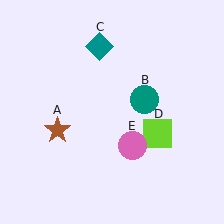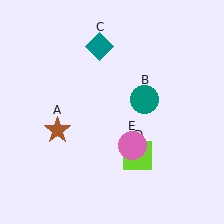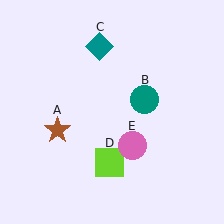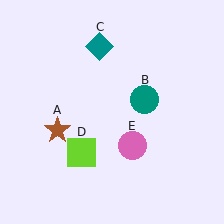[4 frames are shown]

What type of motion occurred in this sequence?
The lime square (object D) rotated clockwise around the center of the scene.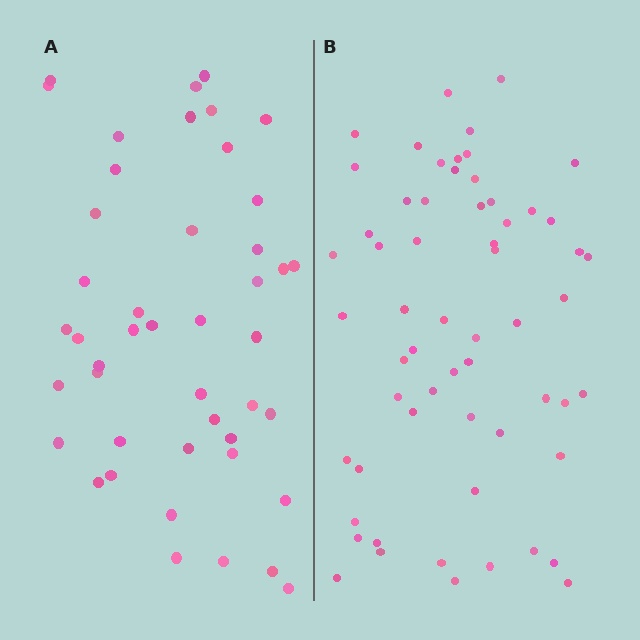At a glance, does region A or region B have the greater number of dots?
Region B (the right region) has more dots.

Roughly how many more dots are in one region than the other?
Region B has approximately 15 more dots than region A.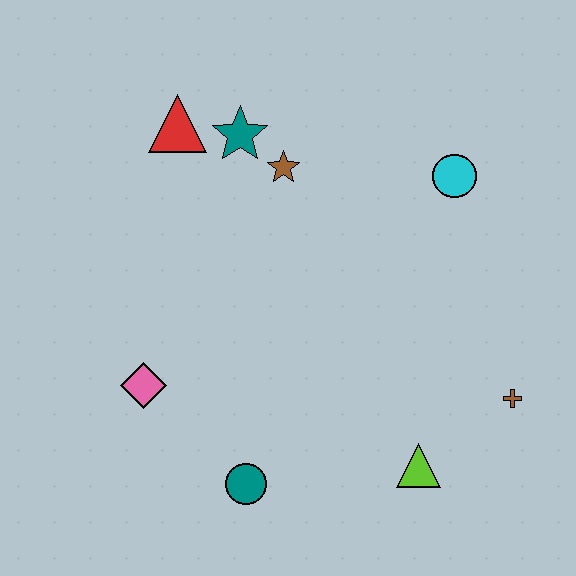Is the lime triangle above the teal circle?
Yes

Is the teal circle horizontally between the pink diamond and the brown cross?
Yes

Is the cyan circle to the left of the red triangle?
No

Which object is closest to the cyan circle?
The brown star is closest to the cyan circle.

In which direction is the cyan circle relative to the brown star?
The cyan circle is to the right of the brown star.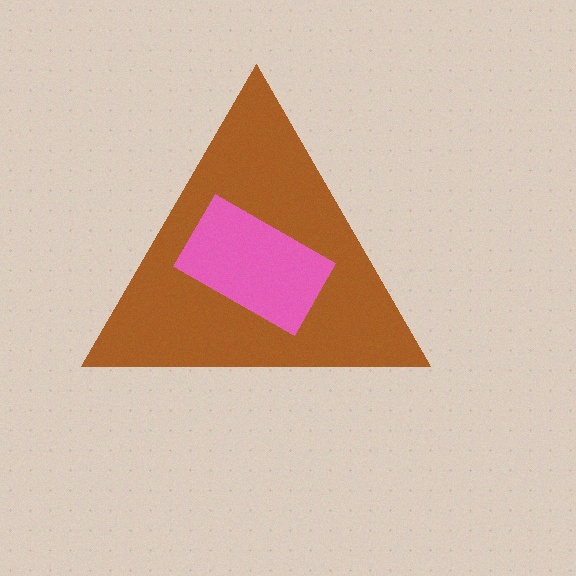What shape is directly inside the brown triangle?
The pink rectangle.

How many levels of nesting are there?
2.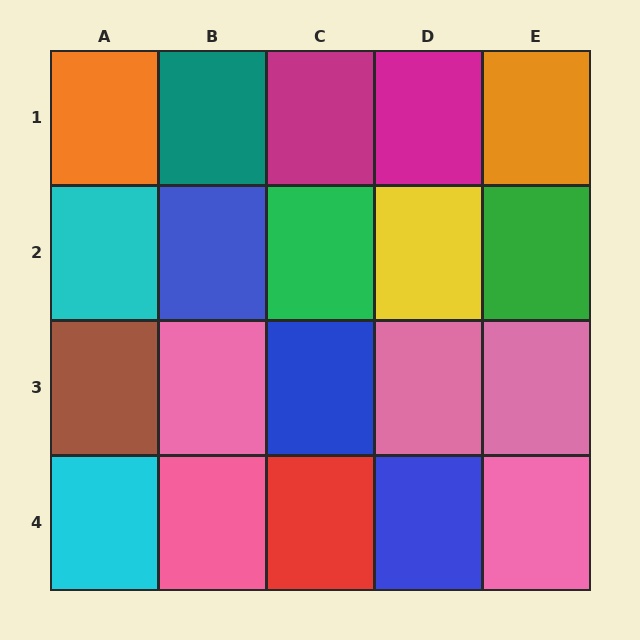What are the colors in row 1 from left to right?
Orange, teal, magenta, magenta, orange.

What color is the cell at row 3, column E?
Pink.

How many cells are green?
2 cells are green.